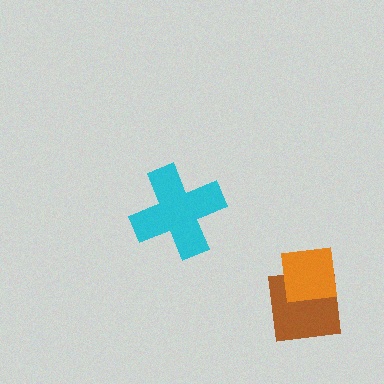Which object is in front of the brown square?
The orange square is in front of the brown square.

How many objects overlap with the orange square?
1 object overlaps with the orange square.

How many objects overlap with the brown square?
1 object overlaps with the brown square.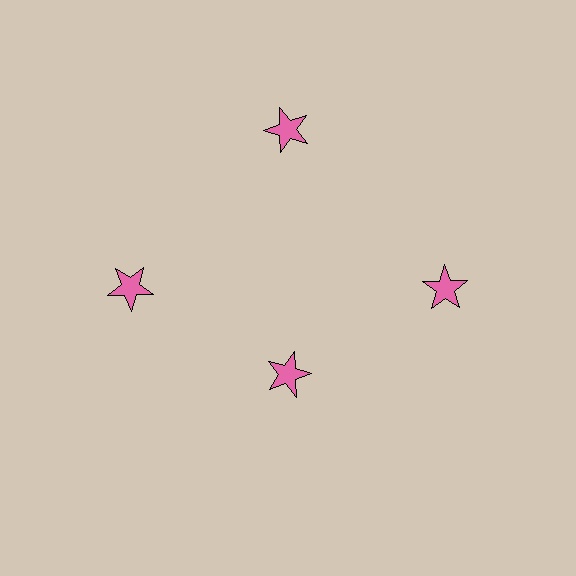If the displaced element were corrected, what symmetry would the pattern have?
It would have 4-fold rotational symmetry — the pattern would map onto itself every 90 degrees.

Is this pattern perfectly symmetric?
No. The 4 pink stars are arranged in a ring, but one element near the 6 o'clock position is pulled inward toward the center, breaking the 4-fold rotational symmetry.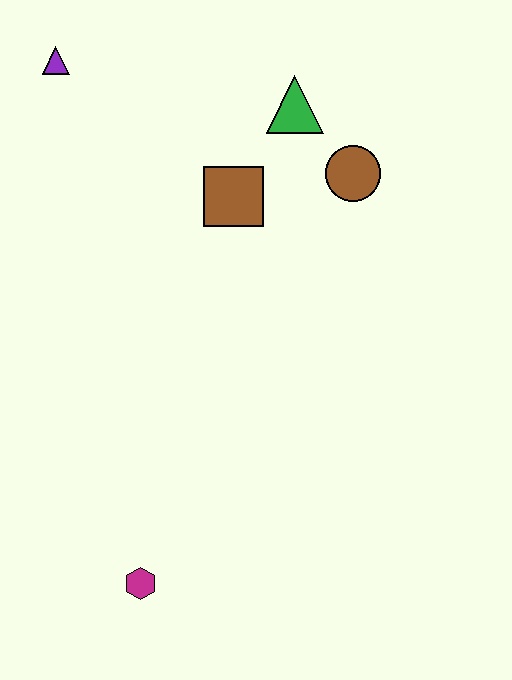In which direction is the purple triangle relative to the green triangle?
The purple triangle is to the left of the green triangle.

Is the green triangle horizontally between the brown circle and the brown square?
Yes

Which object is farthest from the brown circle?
The magenta hexagon is farthest from the brown circle.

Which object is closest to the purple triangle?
The brown square is closest to the purple triangle.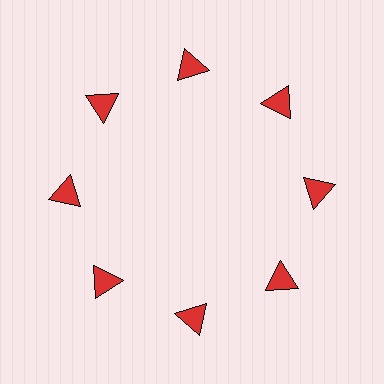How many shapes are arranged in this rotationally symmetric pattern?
There are 8 shapes, arranged in 8 groups of 1.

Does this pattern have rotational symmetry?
Yes, this pattern has 8-fold rotational symmetry. It looks the same after rotating 45 degrees around the center.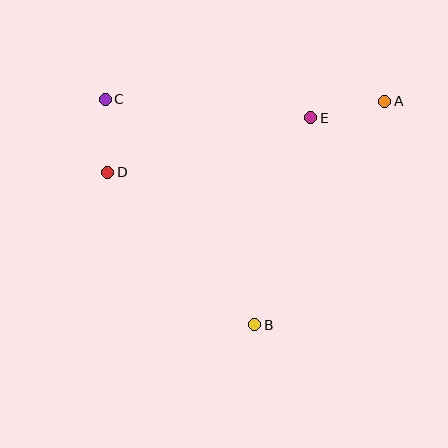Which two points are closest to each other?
Points C and D are closest to each other.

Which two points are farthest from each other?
Points A and D are farthest from each other.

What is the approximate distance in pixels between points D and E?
The distance between D and E is approximately 210 pixels.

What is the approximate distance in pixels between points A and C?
The distance between A and C is approximately 280 pixels.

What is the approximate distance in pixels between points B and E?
The distance between B and E is approximately 215 pixels.